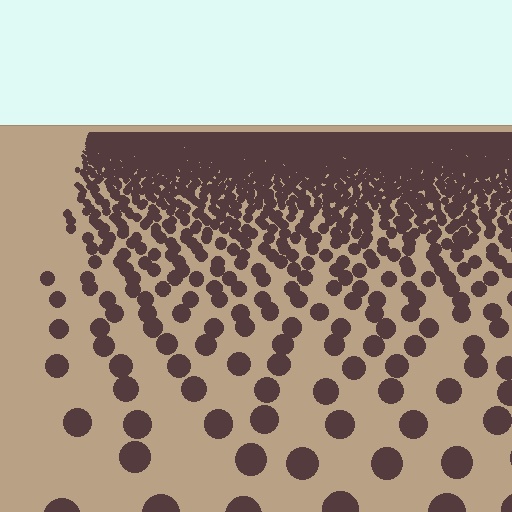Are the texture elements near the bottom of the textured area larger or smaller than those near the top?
Larger. Near the bottom, elements are closer to the viewer and appear at a bigger on-screen size.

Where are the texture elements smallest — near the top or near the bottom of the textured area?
Near the top.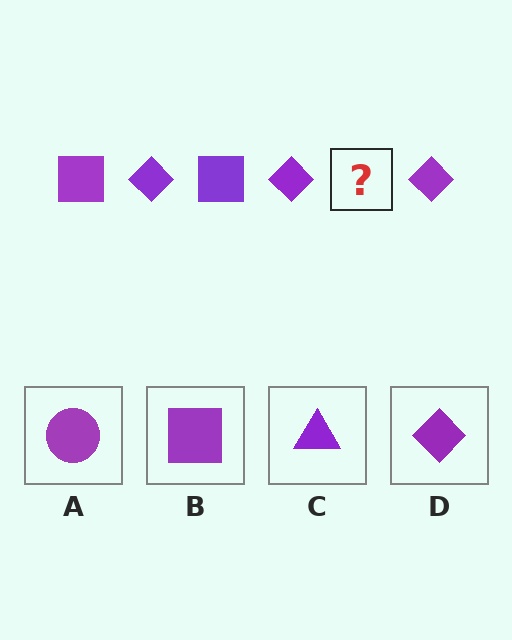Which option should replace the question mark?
Option B.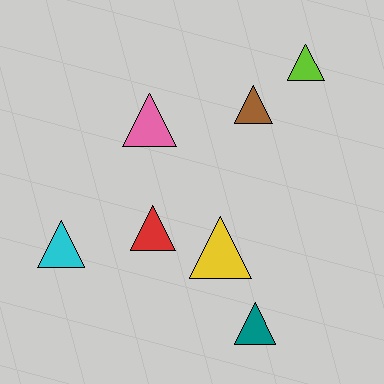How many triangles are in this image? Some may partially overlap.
There are 7 triangles.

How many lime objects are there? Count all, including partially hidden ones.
There is 1 lime object.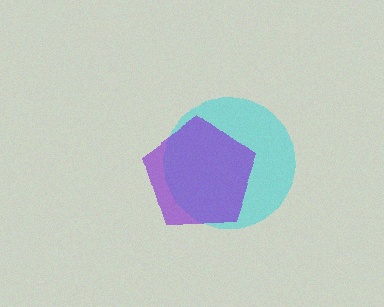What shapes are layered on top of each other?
The layered shapes are: a cyan circle, a purple pentagon.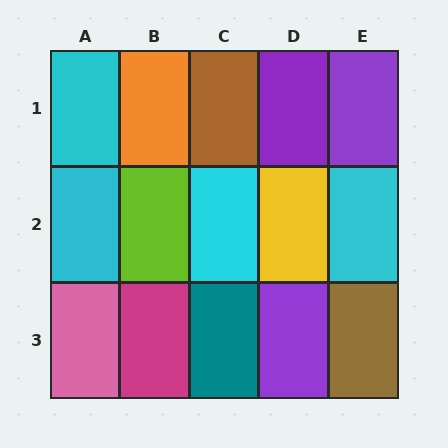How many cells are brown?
2 cells are brown.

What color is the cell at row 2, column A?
Cyan.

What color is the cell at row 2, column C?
Cyan.